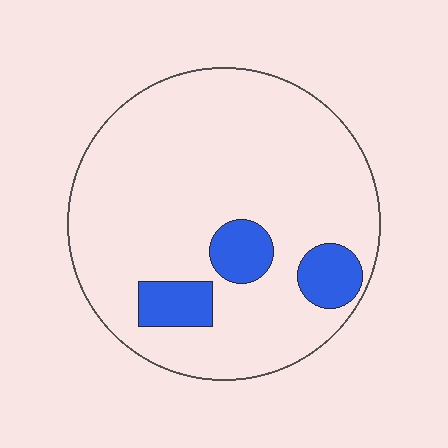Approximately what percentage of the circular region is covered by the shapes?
Approximately 15%.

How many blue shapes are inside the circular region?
3.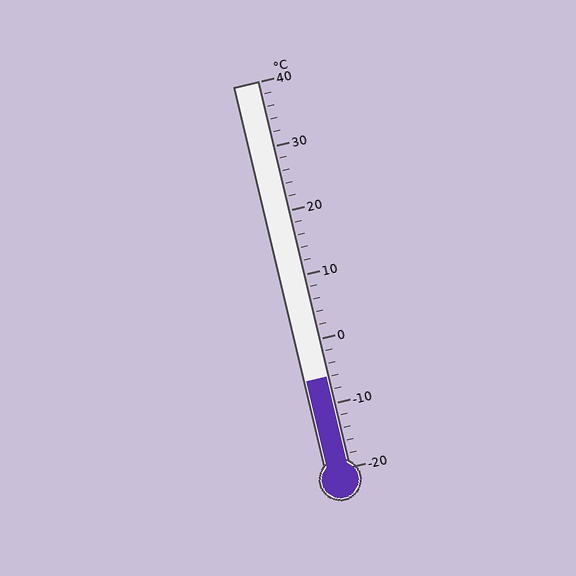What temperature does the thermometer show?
The thermometer shows approximately -6°C.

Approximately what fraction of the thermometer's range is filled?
The thermometer is filled to approximately 25% of its range.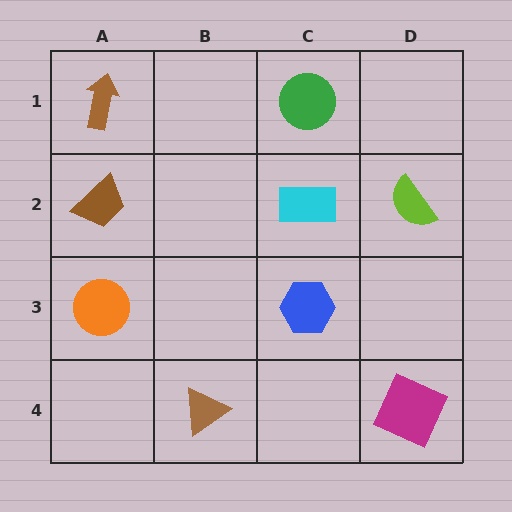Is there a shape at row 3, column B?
No, that cell is empty.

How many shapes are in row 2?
3 shapes.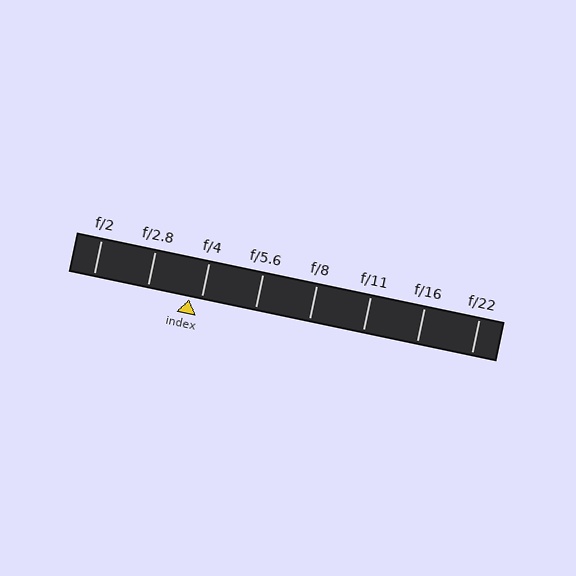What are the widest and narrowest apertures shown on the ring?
The widest aperture shown is f/2 and the narrowest is f/22.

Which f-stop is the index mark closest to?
The index mark is closest to f/4.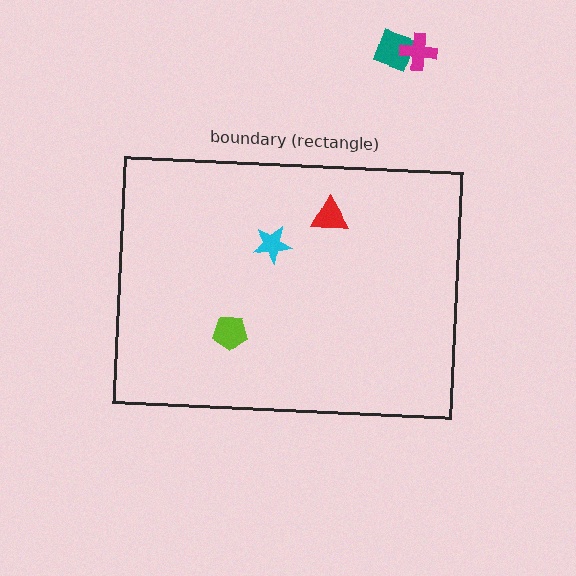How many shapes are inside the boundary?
3 inside, 2 outside.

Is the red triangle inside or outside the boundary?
Inside.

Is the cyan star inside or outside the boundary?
Inside.